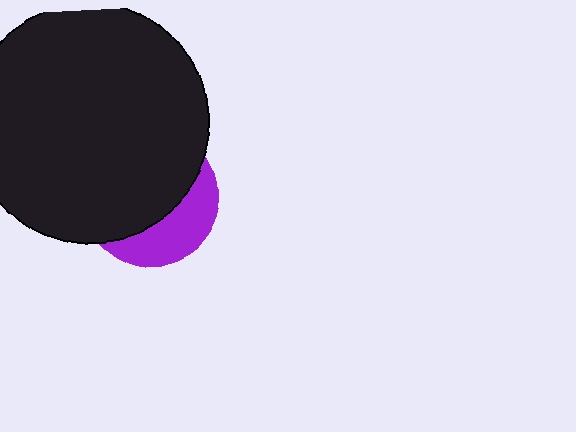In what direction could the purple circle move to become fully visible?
The purple circle could move down. That would shift it out from behind the black circle entirely.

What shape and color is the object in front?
The object in front is a black circle.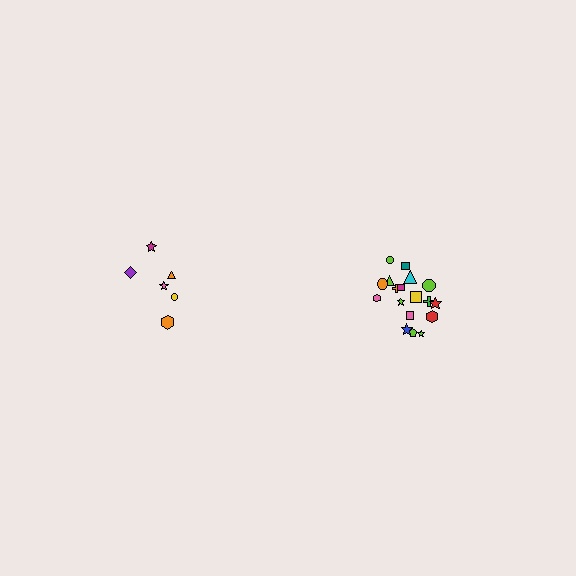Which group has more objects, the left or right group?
The right group.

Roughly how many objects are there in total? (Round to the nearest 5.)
Roughly 25 objects in total.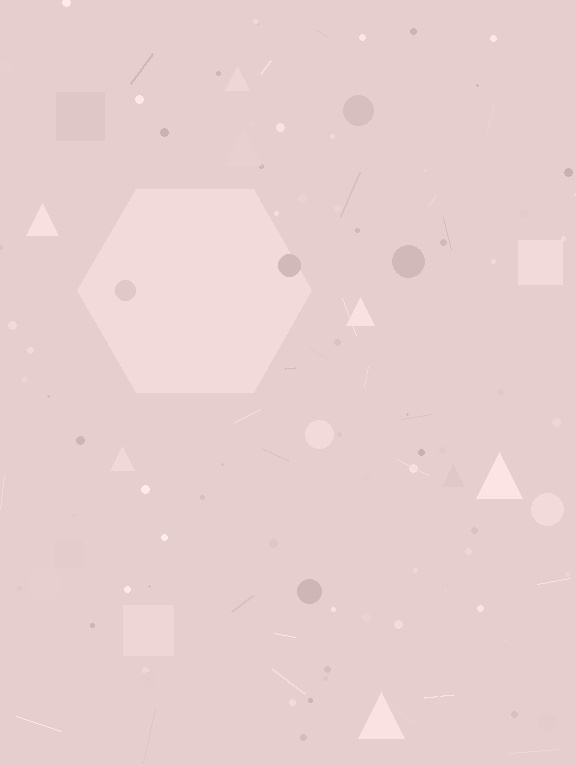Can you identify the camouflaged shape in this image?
The camouflaged shape is a hexagon.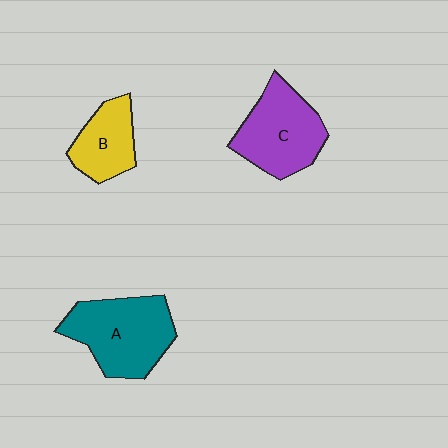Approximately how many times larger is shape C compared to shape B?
Approximately 1.5 times.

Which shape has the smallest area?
Shape B (yellow).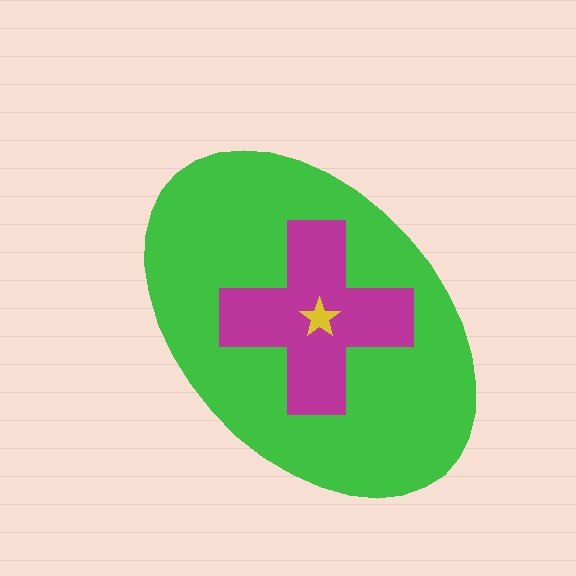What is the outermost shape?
The green ellipse.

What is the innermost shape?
The yellow star.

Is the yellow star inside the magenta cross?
Yes.